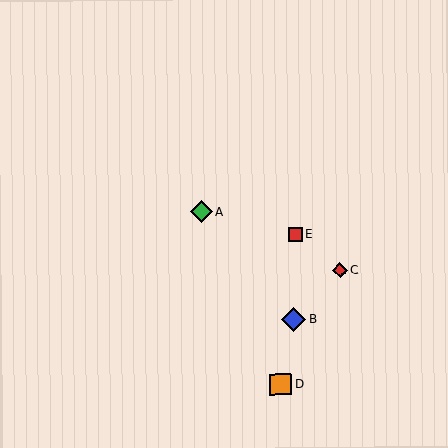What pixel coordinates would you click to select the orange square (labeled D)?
Click at (280, 384) to select the orange square D.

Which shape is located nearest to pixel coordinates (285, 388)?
The orange square (labeled D) at (280, 384) is nearest to that location.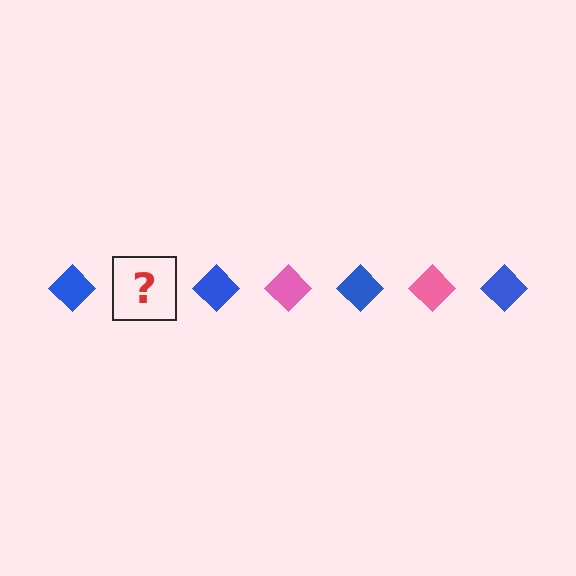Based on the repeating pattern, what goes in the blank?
The blank should be a pink diamond.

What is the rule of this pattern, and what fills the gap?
The rule is that the pattern cycles through blue, pink diamonds. The gap should be filled with a pink diamond.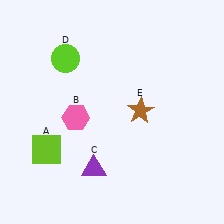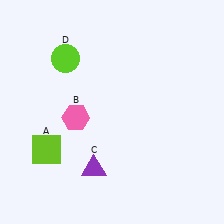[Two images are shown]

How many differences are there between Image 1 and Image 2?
There is 1 difference between the two images.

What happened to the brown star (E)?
The brown star (E) was removed in Image 2. It was in the top-right area of Image 1.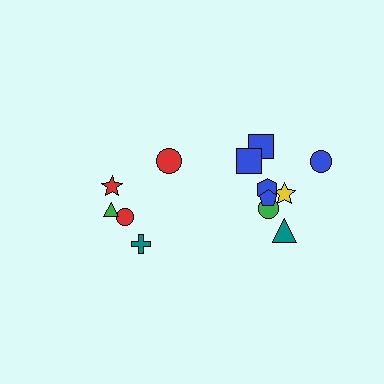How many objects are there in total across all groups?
There are 13 objects.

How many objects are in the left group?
There are 5 objects.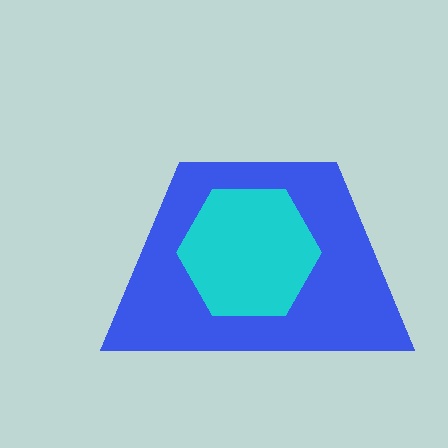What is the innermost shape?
The cyan hexagon.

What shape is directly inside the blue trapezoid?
The cyan hexagon.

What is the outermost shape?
The blue trapezoid.